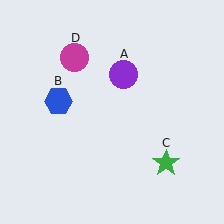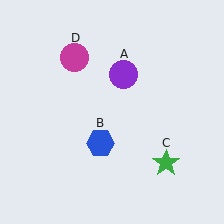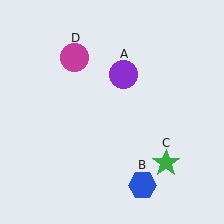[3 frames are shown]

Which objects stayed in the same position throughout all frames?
Purple circle (object A) and green star (object C) and magenta circle (object D) remained stationary.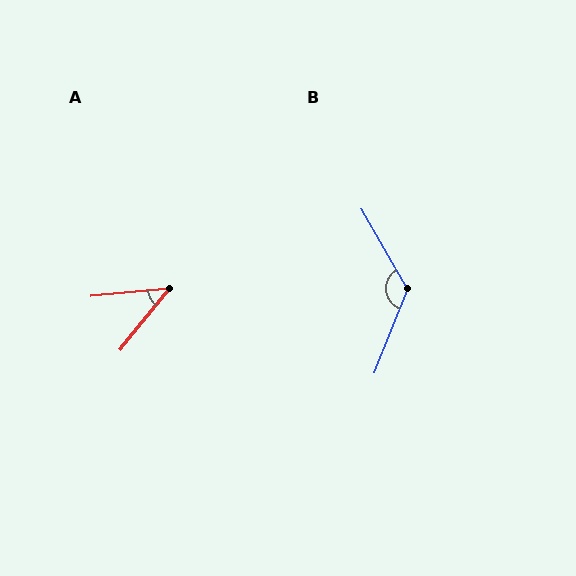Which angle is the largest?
B, at approximately 128 degrees.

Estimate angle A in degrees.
Approximately 46 degrees.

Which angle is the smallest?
A, at approximately 46 degrees.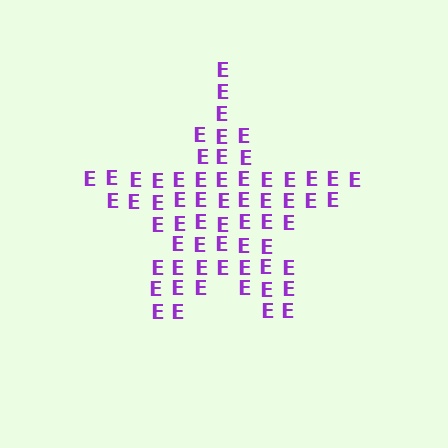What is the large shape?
The large shape is a star.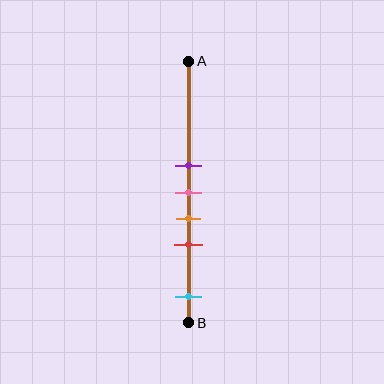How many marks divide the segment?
There are 5 marks dividing the segment.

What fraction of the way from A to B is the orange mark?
The orange mark is approximately 60% (0.6) of the way from A to B.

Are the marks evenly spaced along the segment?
No, the marks are not evenly spaced.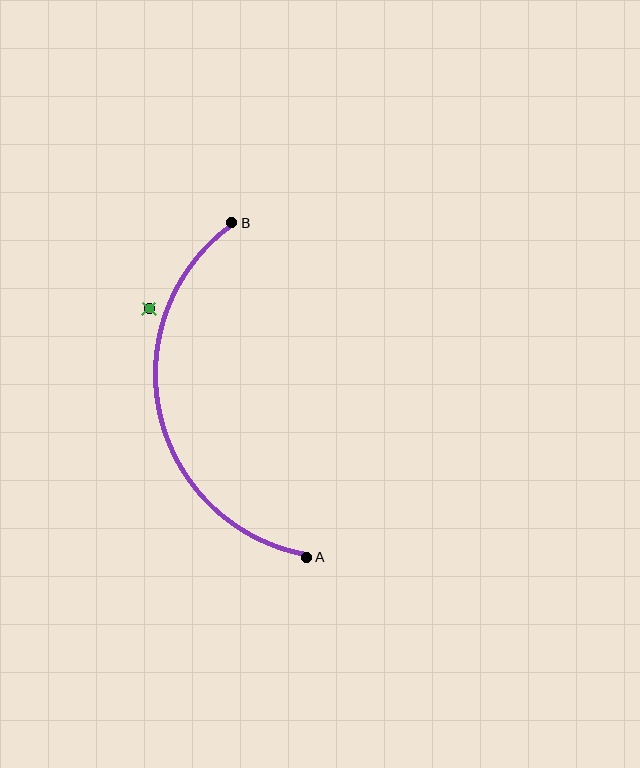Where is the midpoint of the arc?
The arc midpoint is the point on the curve farthest from the straight line joining A and B. It sits to the left of that line.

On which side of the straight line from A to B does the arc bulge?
The arc bulges to the left of the straight line connecting A and B.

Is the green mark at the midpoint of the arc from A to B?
No — the green mark does not lie on the arc at all. It sits slightly outside the curve.